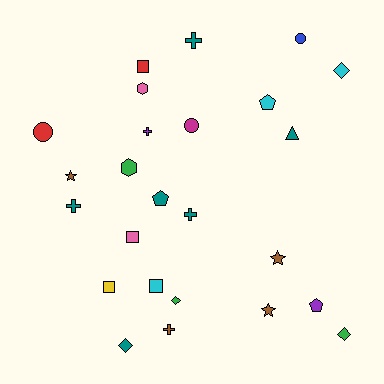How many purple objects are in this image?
There are 2 purple objects.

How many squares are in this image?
There are 4 squares.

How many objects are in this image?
There are 25 objects.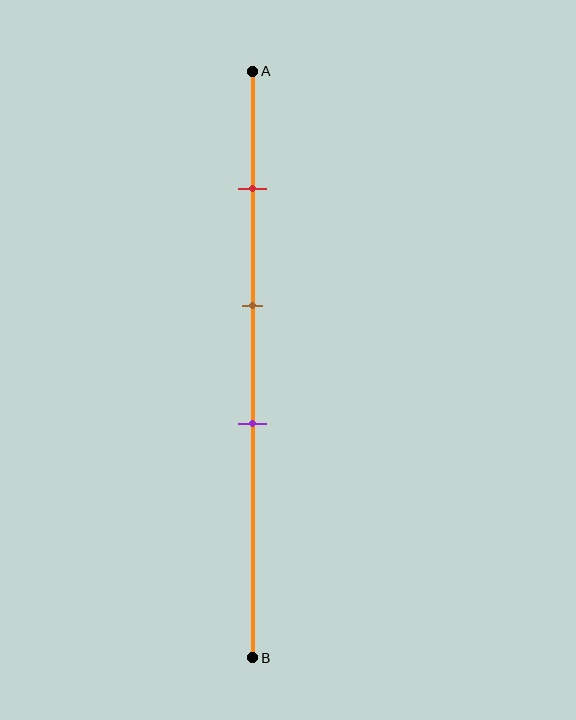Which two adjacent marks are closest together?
The brown and purple marks are the closest adjacent pair.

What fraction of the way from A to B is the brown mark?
The brown mark is approximately 40% (0.4) of the way from A to B.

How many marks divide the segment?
There are 3 marks dividing the segment.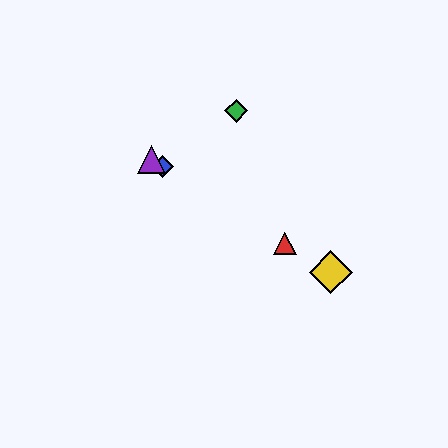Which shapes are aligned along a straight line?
The red triangle, the blue diamond, the yellow diamond, the purple triangle are aligned along a straight line.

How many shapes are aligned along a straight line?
4 shapes (the red triangle, the blue diamond, the yellow diamond, the purple triangle) are aligned along a straight line.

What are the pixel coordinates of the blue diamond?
The blue diamond is at (163, 166).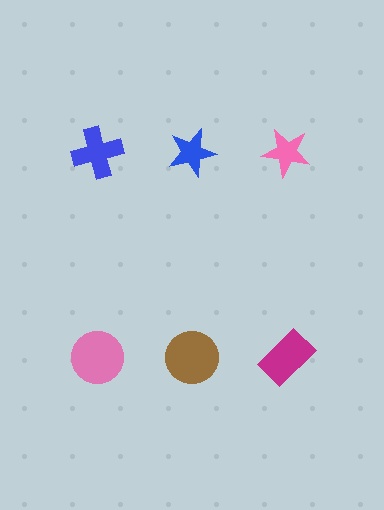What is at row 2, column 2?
A brown circle.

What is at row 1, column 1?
A blue cross.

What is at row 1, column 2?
A blue star.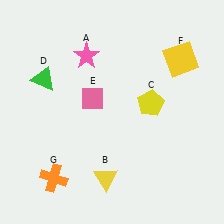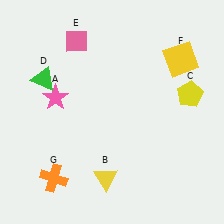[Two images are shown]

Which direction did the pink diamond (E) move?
The pink diamond (E) moved up.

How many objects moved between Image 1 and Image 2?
3 objects moved between the two images.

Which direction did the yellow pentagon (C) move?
The yellow pentagon (C) moved right.